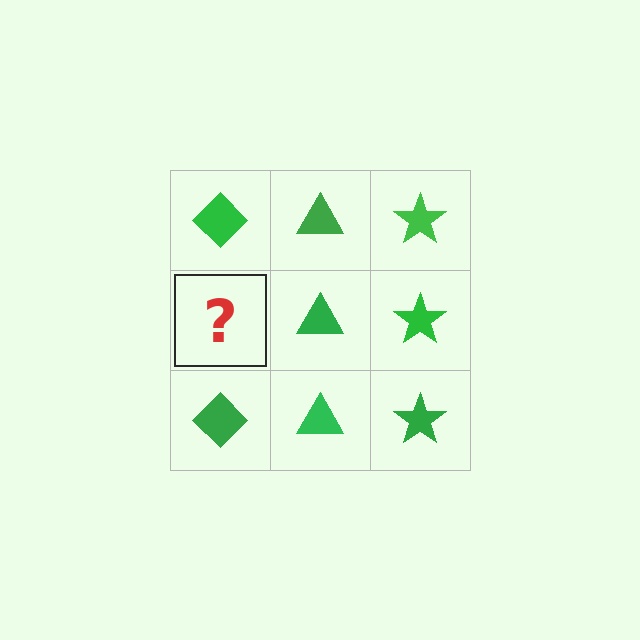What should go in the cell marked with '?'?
The missing cell should contain a green diamond.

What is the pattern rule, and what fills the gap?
The rule is that each column has a consistent shape. The gap should be filled with a green diamond.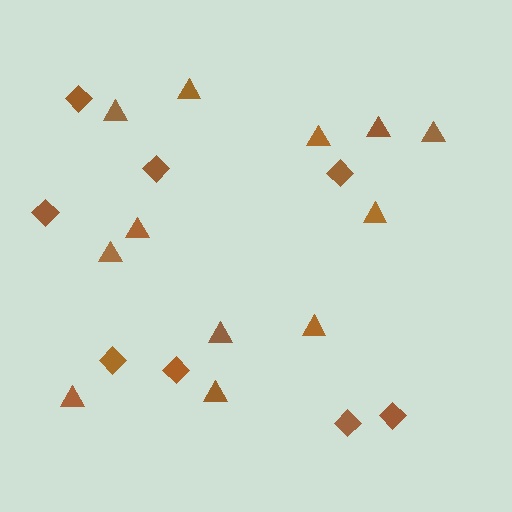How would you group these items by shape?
There are 2 groups: one group of diamonds (8) and one group of triangles (12).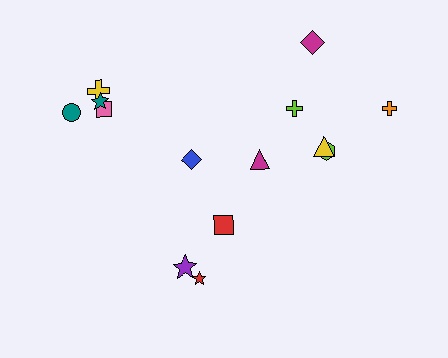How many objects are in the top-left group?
There are 4 objects.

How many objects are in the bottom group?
There are 4 objects.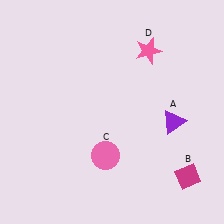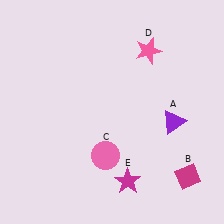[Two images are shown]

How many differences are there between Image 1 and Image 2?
There is 1 difference between the two images.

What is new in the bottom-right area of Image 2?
A magenta star (E) was added in the bottom-right area of Image 2.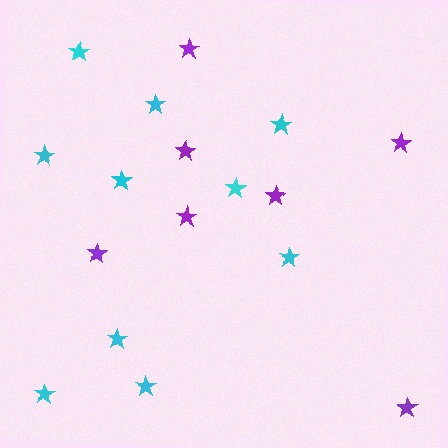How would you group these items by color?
There are 2 groups: one group of cyan stars (10) and one group of purple stars (7).